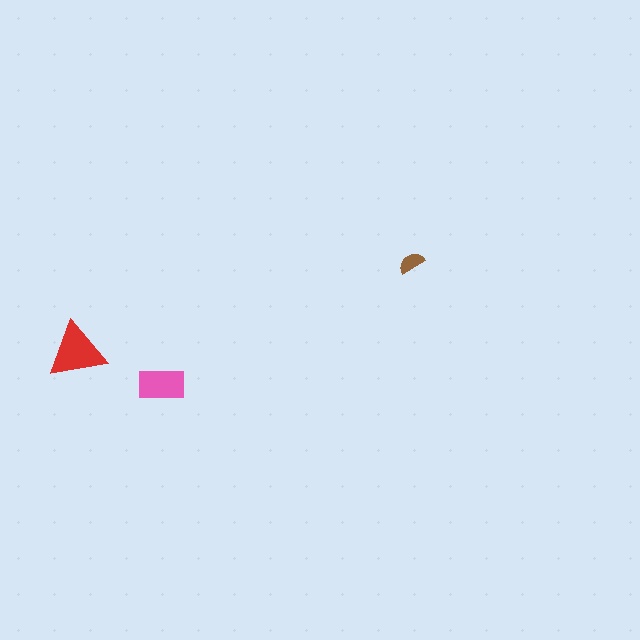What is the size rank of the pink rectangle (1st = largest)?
2nd.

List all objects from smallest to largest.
The brown semicircle, the pink rectangle, the red triangle.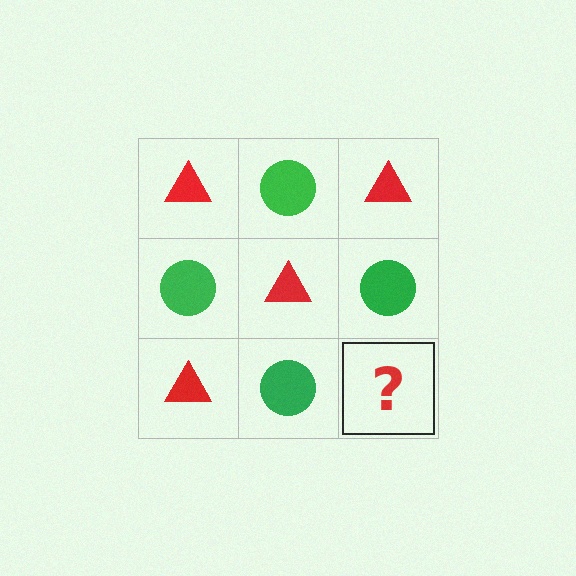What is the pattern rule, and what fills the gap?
The rule is that it alternates red triangle and green circle in a checkerboard pattern. The gap should be filled with a red triangle.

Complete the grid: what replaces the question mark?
The question mark should be replaced with a red triangle.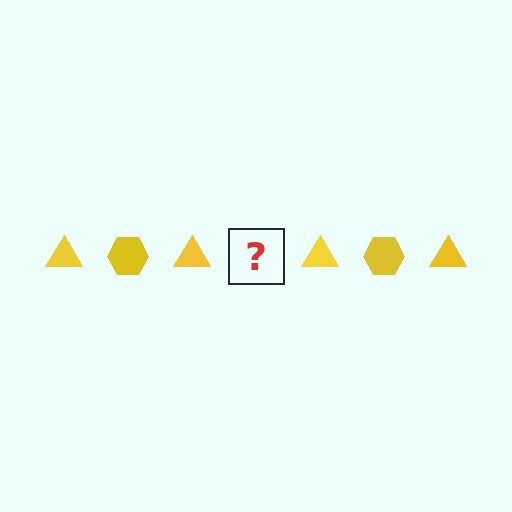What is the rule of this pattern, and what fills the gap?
The rule is that the pattern cycles through triangle, hexagon shapes in yellow. The gap should be filled with a yellow hexagon.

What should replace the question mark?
The question mark should be replaced with a yellow hexagon.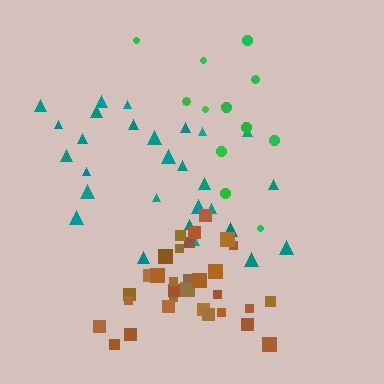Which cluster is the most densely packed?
Brown.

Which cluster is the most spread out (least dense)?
Green.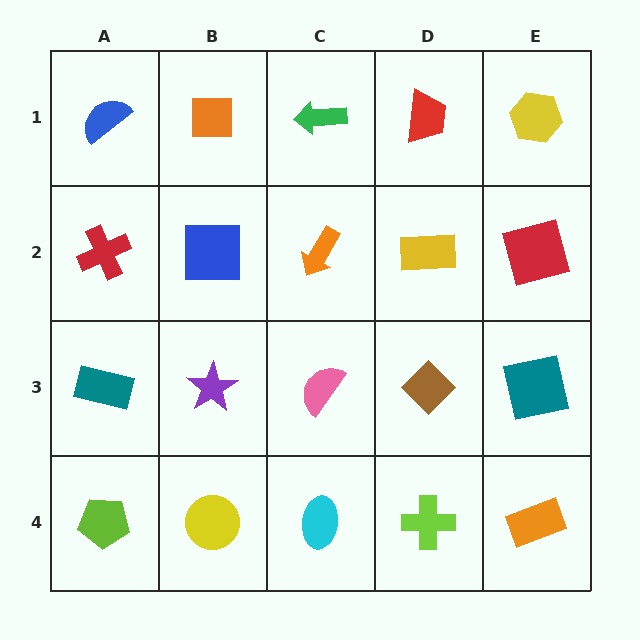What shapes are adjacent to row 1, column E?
A red square (row 2, column E), a red trapezoid (row 1, column D).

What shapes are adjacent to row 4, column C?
A pink semicircle (row 3, column C), a yellow circle (row 4, column B), a lime cross (row 4, column D).